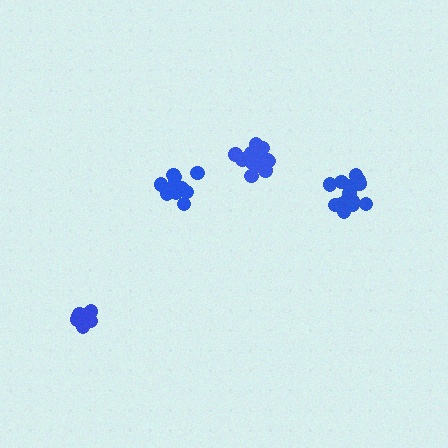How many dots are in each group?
Group 1: 13 dots, Group 2: 15 dots, Group 3: 10 dots, Group 4: 10 dots (48 total).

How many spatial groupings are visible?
There are 4 spatial groupings.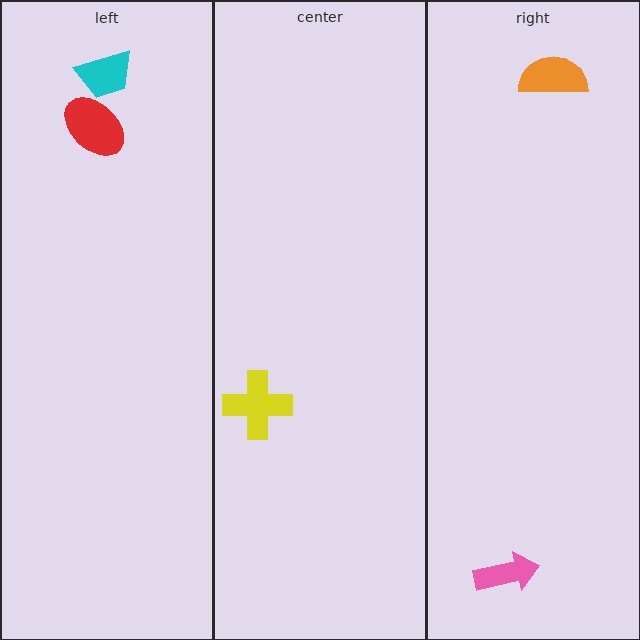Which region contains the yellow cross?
The center region.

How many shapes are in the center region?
1.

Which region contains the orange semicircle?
The right region.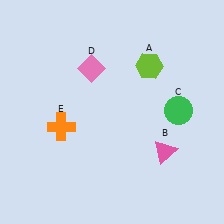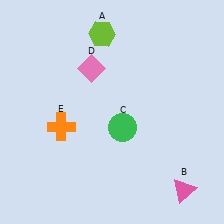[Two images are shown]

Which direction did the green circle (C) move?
The green circle (C) moved left.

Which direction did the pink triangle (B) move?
The pink triangle (B) moved down.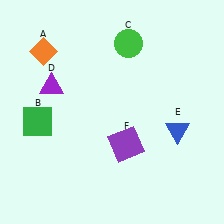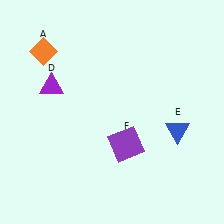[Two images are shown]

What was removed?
The green circle (C), the green square (B) were removed in Image 2.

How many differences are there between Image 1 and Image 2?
There are 2 differences between the two images.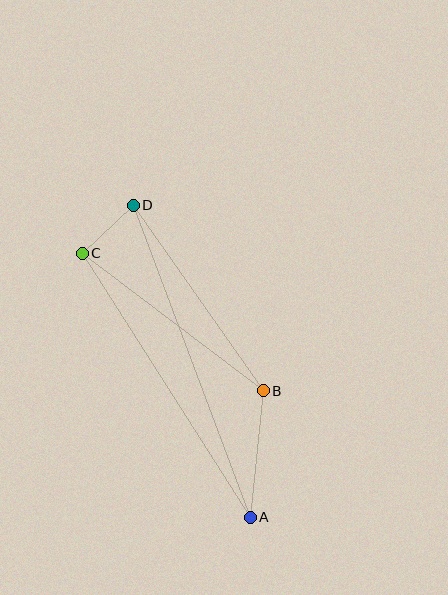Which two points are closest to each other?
Points C and D are closest to each other.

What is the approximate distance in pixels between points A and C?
The distance between A and C is approximately 313 pixels.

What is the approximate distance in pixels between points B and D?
The distance between B and D is approximately 227 pixels.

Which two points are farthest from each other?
Points A and D are farthest from each other.